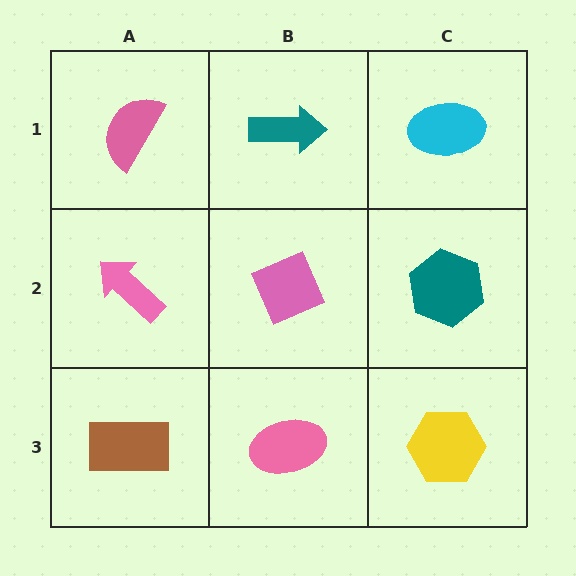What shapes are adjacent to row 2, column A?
A pink semicircle (row 1, column A), a brown rectangle (row 3, column A), a pink diamond (row 2, column B).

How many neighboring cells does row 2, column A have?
3.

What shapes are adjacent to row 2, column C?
A cyan ellipse (row 1, column C), a yellow hexagon (row 3, column C), a pink diamond (row 2, column B).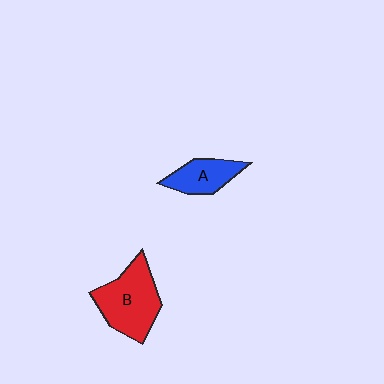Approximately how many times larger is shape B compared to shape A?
Approximately 1.7 times.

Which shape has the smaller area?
Shape A (blue).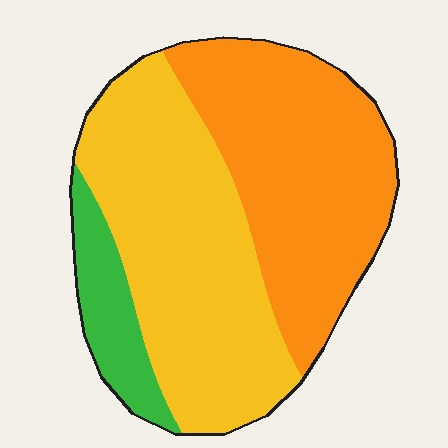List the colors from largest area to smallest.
From largest to smallest: yellow, orange, green.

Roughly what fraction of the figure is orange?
Orange takes up between a quarter and a half of the figure.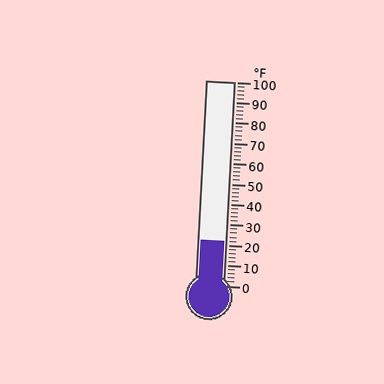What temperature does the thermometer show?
The thermometer shows approximately 22°F.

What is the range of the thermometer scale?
The thermometer scale ranges from 0°F to 100°F.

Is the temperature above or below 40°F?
The temperature is below 40°F.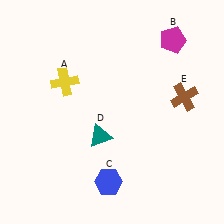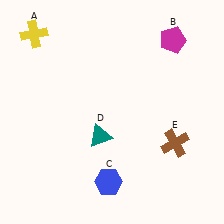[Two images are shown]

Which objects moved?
The objects that moved are: the yellow cross (A), the brown cross (E).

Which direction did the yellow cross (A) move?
The yellow cross (A) moved up.